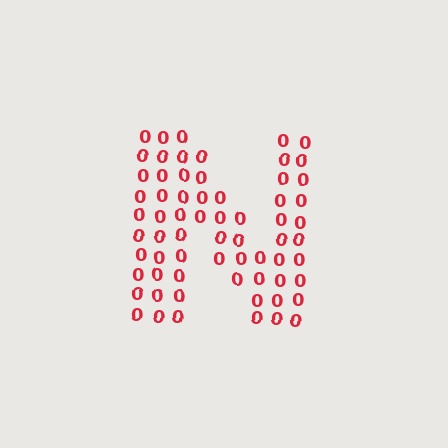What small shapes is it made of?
It is made of small digit 0's.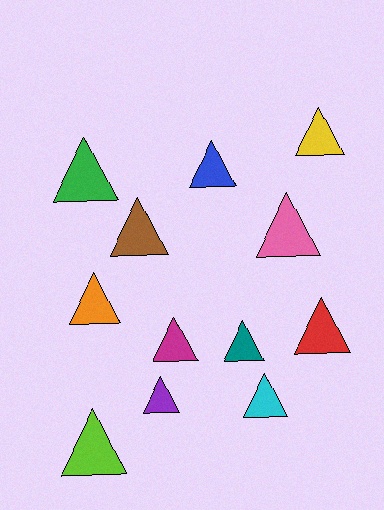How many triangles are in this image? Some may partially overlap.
There are 12 triangles.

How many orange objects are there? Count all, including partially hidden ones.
There is 1 orange object.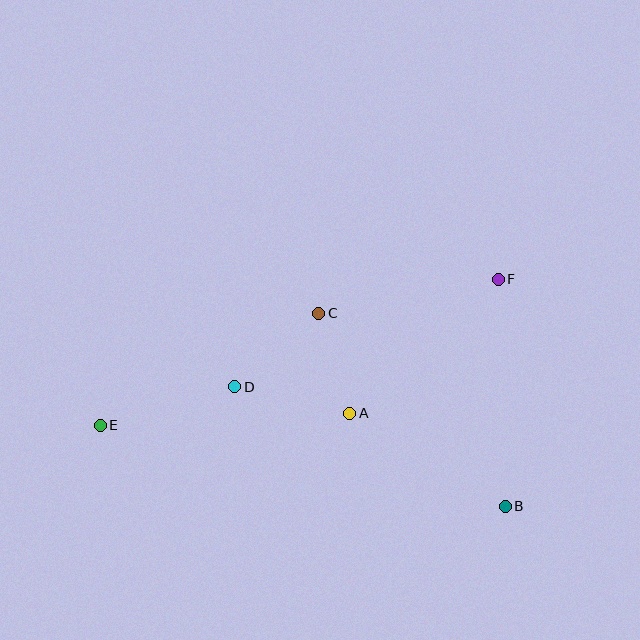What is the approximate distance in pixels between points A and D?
The distance between A and D is approximately 118 pixels.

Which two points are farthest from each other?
Points E and F are farthest from each other.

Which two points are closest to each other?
Points A and C are closest to each other.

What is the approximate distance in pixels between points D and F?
The distance between D and F is approximately 284 pixels.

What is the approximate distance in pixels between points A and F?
The distance between A and F is approximately 200 pixels.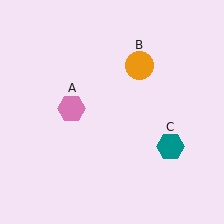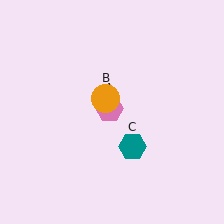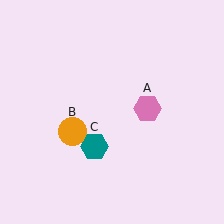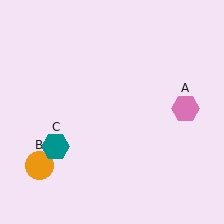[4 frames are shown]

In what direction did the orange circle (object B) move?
The orange circle (object B) moved down and to the left.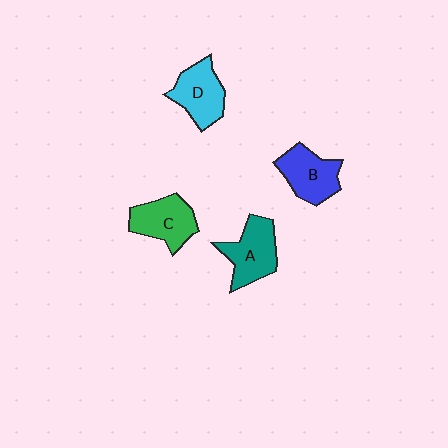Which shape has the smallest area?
Shape B (blue).